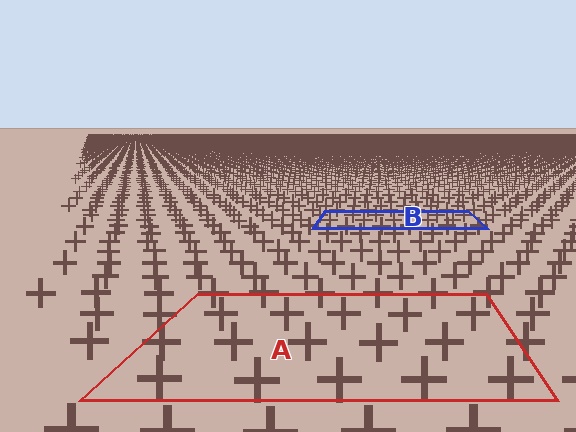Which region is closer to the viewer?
Region A is closer. The texture elements there are larger and more spread out.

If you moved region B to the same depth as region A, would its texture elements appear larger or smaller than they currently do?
They would appear larger. At a closer depth, the same texture elements are projected at a bigger on-screen size.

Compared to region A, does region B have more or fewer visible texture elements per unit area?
Region B has more texture elements per unit area — they are packed more densely because it is farther away.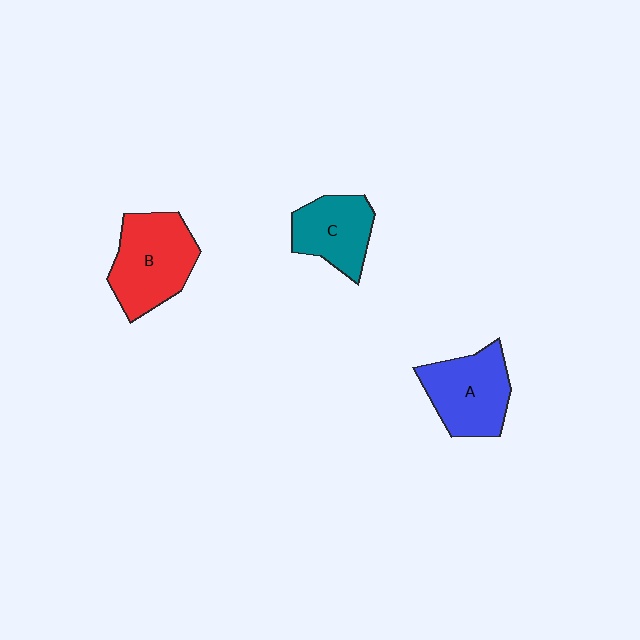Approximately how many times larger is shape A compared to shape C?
Approximately 1.2 times.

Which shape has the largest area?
Shape B (red).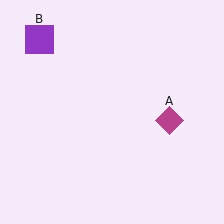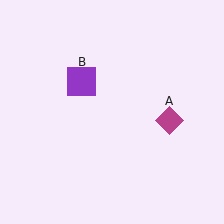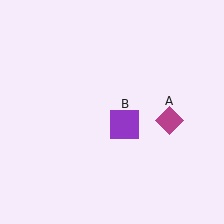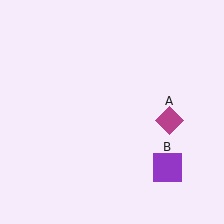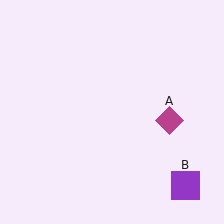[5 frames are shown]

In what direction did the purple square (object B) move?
The purple square (object B) moved down and to the right.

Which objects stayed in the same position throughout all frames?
Magenta diamond (object A) remained stationary.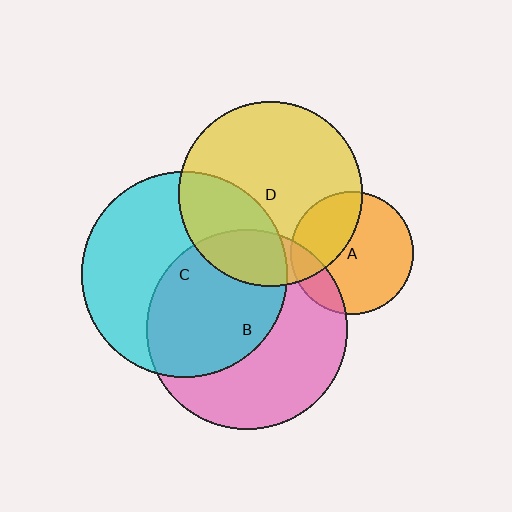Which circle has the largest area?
Circle C (cyan).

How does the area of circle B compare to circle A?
Approximately 2.7 times.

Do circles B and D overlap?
Yes.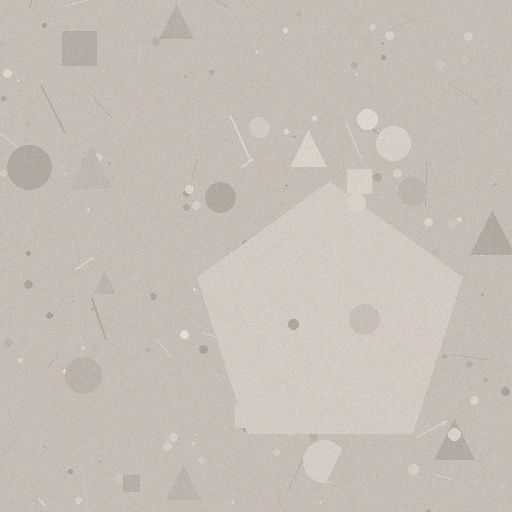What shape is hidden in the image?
A pentagon is hidden in the image.